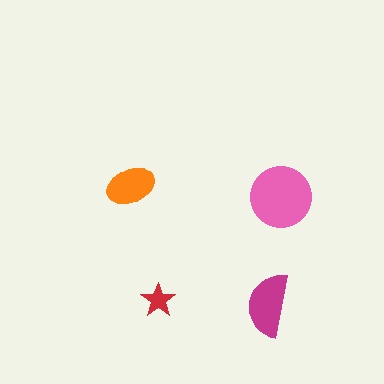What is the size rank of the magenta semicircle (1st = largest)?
2nd.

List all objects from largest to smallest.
The pink circle, the magenta semicircle, the orange ellipse, the red star.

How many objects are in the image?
There are 4 objects in the image.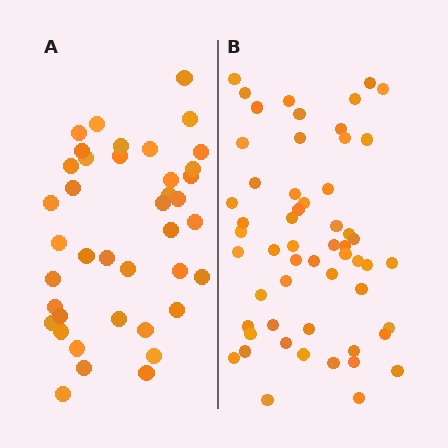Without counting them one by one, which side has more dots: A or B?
Region B (the right region) has more dots.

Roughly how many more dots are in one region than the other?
Region B has approximately 15 more dots than region A.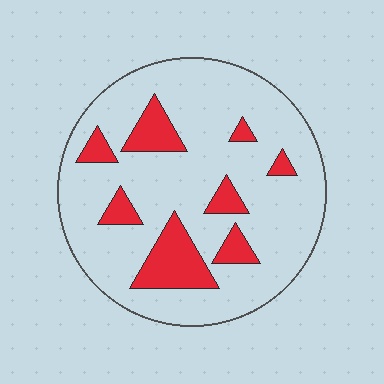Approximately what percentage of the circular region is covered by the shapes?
Approximately 20%.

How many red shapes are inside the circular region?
8.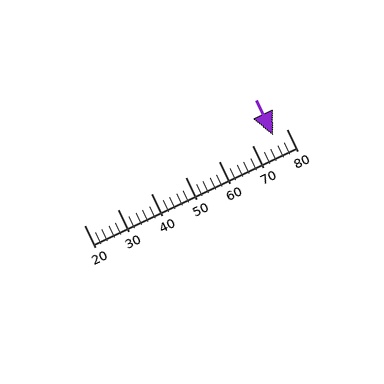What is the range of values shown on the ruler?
The ruler shows values from 20 to 80.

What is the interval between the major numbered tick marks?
The major tick marks are spaced 10 units apart.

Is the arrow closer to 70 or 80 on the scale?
The arrow is closer to 80.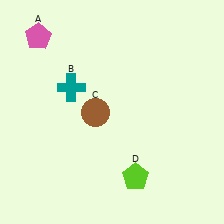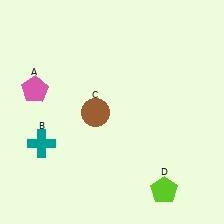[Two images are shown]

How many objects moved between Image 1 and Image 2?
3 objects moved between the two images.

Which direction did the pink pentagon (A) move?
The pink pentagon (A) moved down.